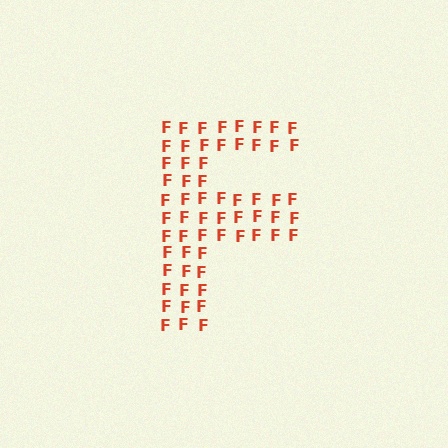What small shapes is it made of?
It is made of small letter F's.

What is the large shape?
The large shape is the letter F.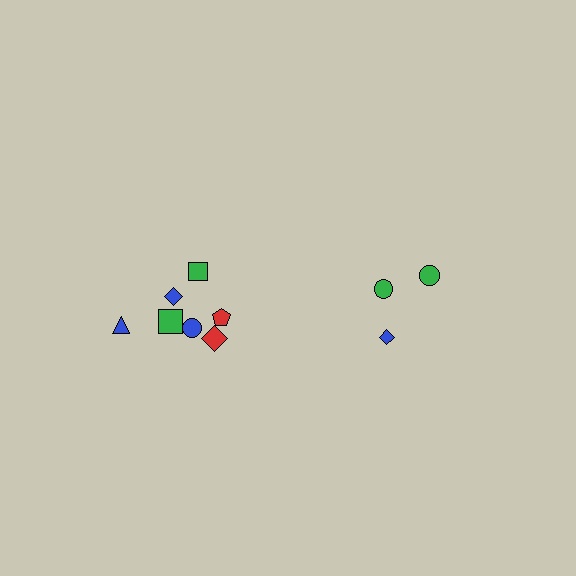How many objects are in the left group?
There are 7 objects.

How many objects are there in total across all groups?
There are 10 objects.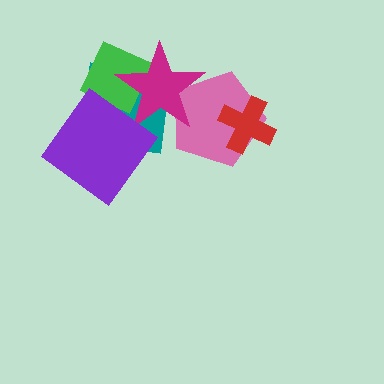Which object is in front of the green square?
The magenta star is in front of the green square.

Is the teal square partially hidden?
Yes, it is partially covered by another shape.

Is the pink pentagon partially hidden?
Yes, it is partially covered by another shape.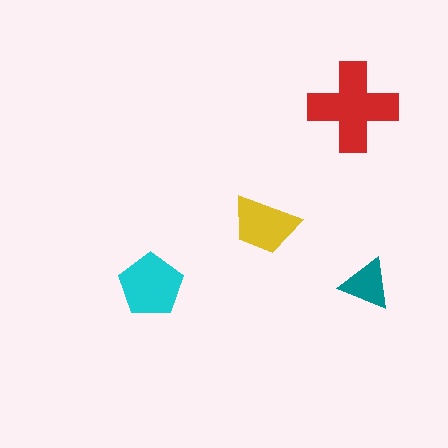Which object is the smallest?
The teal triangle.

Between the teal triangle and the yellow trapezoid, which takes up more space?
The yellow trapezoid.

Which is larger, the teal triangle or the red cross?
The red cross.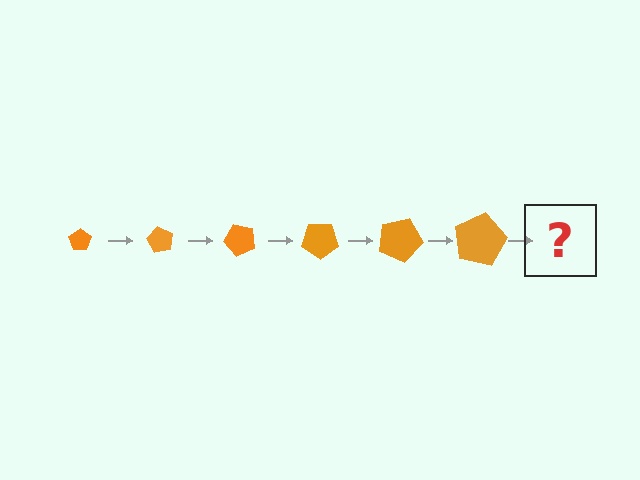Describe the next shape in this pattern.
It should be a pentagon, larger than the previous one and rotated 360 degrees from the start.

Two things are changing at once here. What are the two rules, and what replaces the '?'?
The two rules are that the pentagon grows larger each step and it rotates 60 degrees each step. The '?' should be a pentagon, larger than the previous one and rotated 360 degrees from the start.